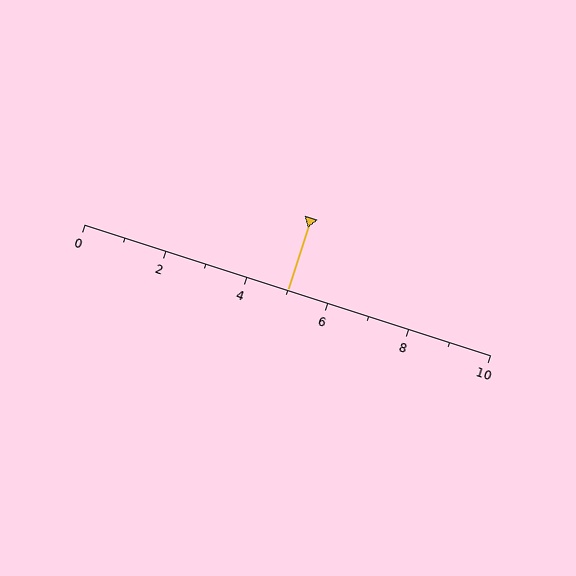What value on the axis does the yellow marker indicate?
The marker indicates approximately 5.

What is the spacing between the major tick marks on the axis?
The major ticks are spaced 2 apart.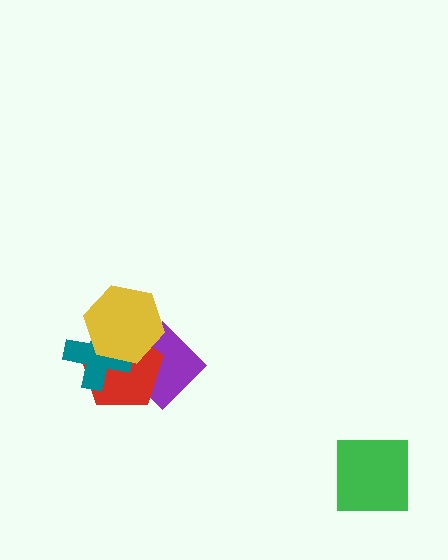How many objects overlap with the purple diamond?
3 objects overlap with the purple diamond.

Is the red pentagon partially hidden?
Yes, it is partially covered by another shape.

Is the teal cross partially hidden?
Yes, it is partially covered by another shape.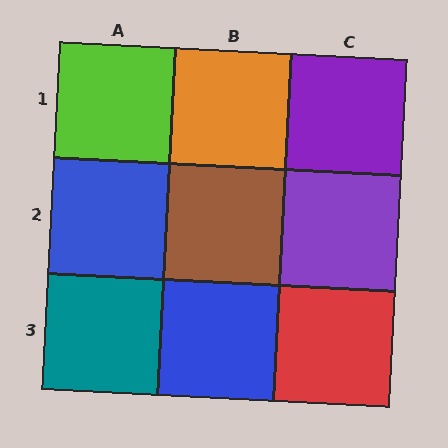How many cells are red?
1 cell is red.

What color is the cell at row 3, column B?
Blue.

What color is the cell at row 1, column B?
Orange.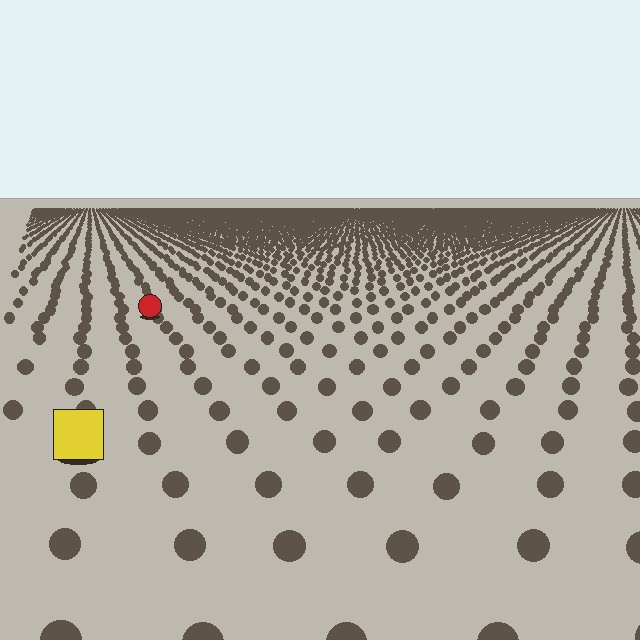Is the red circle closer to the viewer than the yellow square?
No. The yellow square is closer — you can tell from the texture gradient: the ground texture is coarser near it.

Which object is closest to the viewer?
The yellow square is closest. The texture marks near it are larger and more spread out.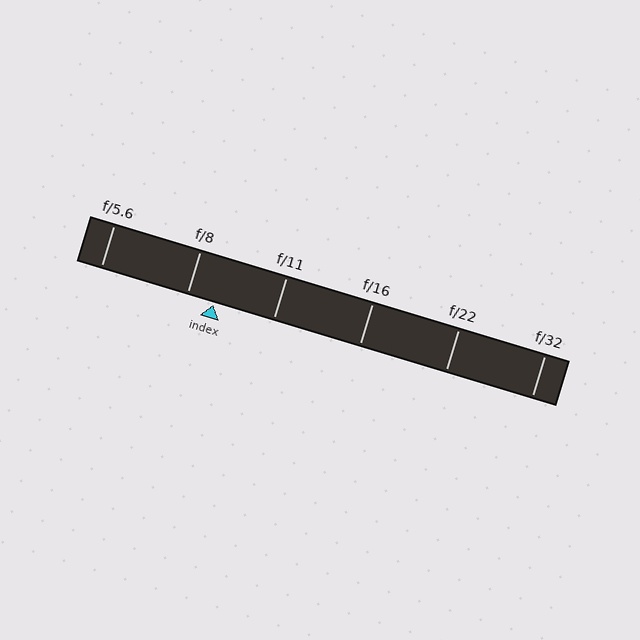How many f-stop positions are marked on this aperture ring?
There are 6 f-stop positions marked.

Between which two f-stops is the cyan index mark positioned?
The index mark is between f/8 and f/11.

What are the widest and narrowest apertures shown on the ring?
The widest aperture shown is f/5.6 and the narrowest is f/32.